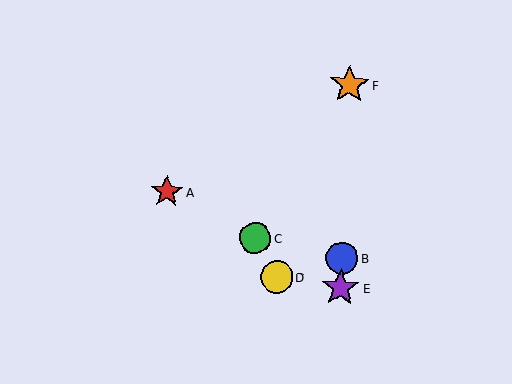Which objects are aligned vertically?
Objects B, E, F are aligned vertically.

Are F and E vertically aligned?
Yes, both are at x≈349.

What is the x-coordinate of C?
Object C is at x≈255.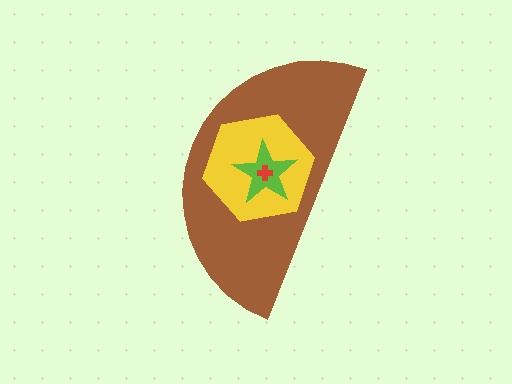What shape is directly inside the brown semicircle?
The yellow hexagon.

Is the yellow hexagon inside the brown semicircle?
Yes.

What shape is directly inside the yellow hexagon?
The lime star.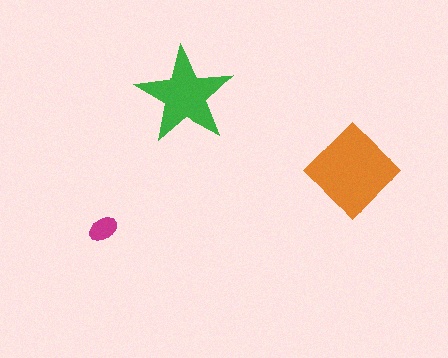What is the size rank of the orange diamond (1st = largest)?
1st.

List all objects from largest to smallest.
The orange diamond, the green star, the magenta ellipse.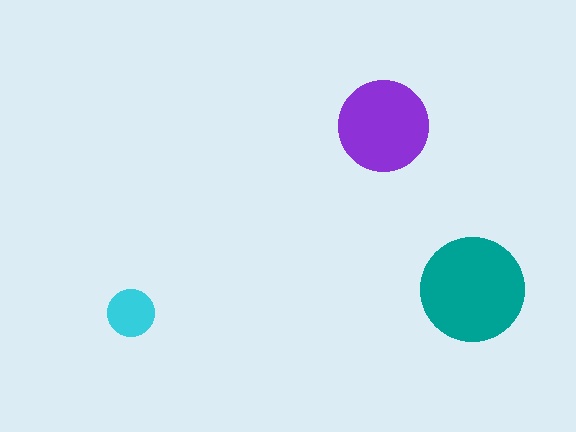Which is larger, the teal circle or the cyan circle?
The teal one.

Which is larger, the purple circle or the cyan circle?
The purple one.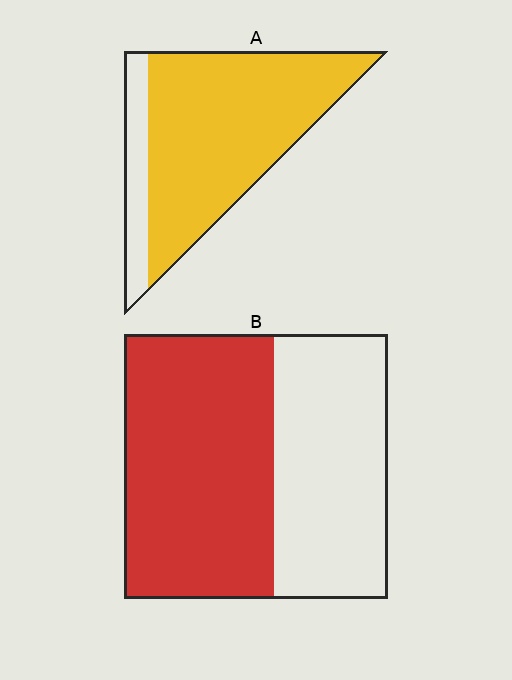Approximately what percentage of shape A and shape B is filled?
A is approximately 85% and B is approximately 55%.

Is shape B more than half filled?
Yes.